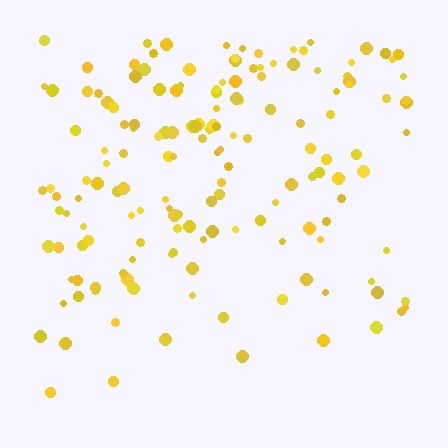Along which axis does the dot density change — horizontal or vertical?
Vertical.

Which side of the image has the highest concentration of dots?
The top.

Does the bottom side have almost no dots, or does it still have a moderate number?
Still a moderate number, just noticeably fewer than the top.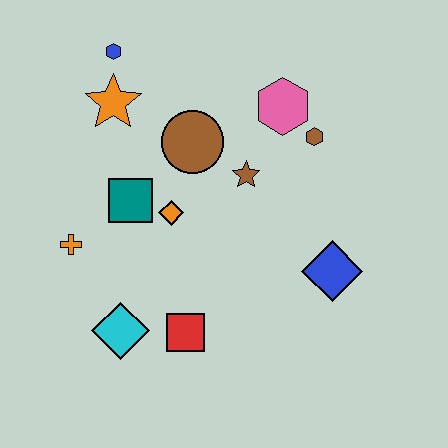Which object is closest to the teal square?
The orange diamond is closest to the teal square.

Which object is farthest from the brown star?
The cyan diamond is farthest from the brown star.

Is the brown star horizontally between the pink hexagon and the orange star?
Yes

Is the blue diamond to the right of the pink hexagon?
Yes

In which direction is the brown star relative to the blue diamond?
The brown star is above the blue diamond.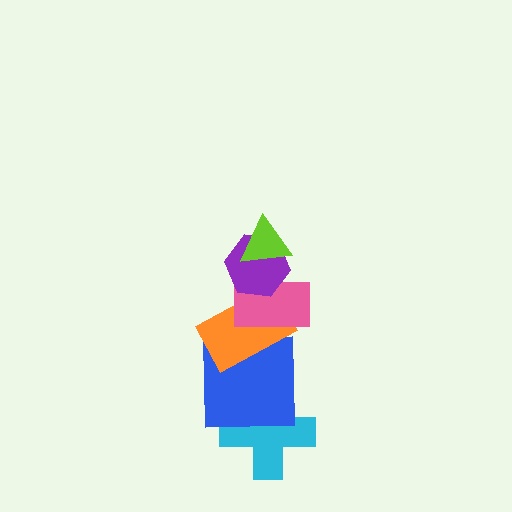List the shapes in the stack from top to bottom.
From top to bottom: the lime triangle, the purple hexagon, the pink rectangle, the orange rectangle, the blue square, the cyan cross.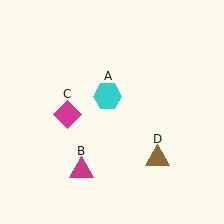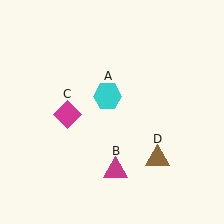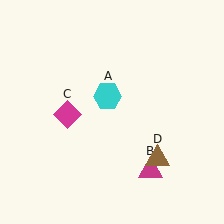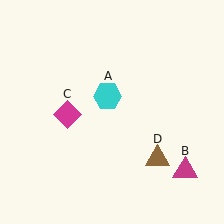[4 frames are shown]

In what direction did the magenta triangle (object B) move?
The magenta triangle (object B) moved right.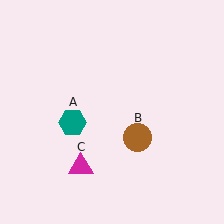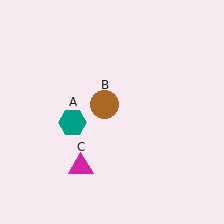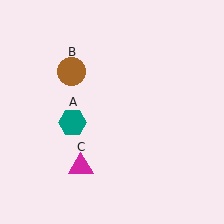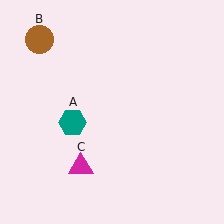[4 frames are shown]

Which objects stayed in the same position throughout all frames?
Teal hexagon (object A) and magenta triangle (object C) remained stationary.